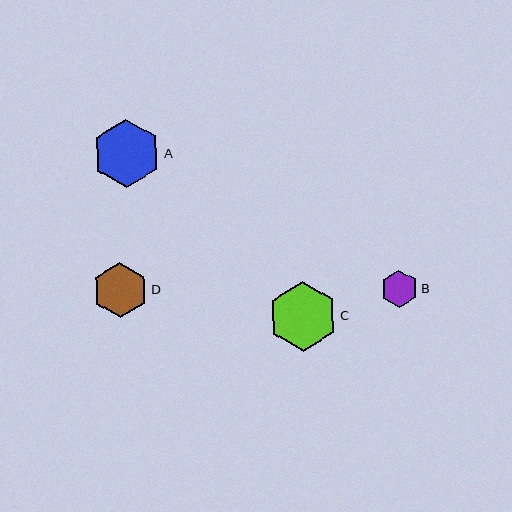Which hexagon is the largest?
Hexagon C is the largest with a size of approximately 69 pixels.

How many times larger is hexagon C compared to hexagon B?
Hexagon C is approximately 1.9 times the size of hexagon B.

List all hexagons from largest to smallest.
From largest to smallest: C, A, D, B.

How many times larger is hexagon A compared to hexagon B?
Hexagon A is approximately 1.8 times the size of hexagon B.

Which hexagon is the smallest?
Hexagon B is the smallest with a size of approximately 37 pixels.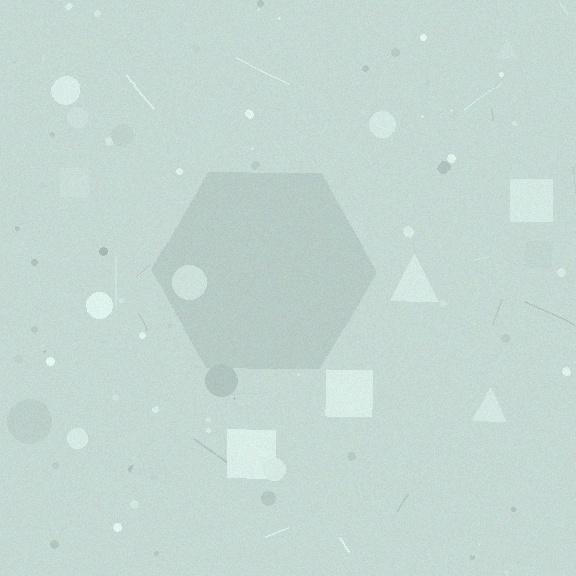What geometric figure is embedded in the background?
A hexagon is embedded in the background.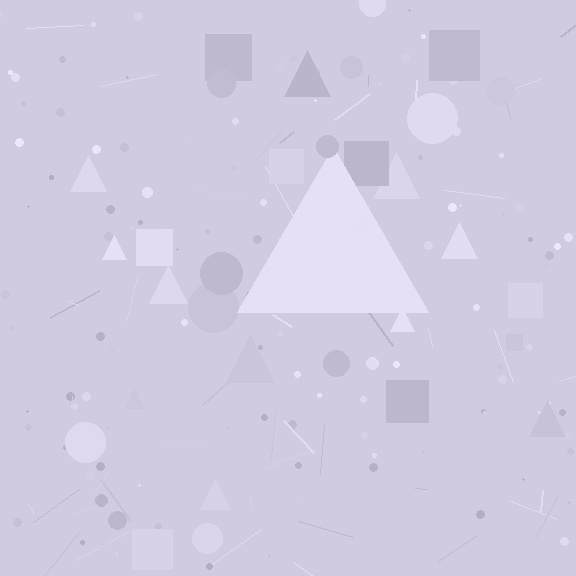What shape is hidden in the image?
A triangle is hidden in the image.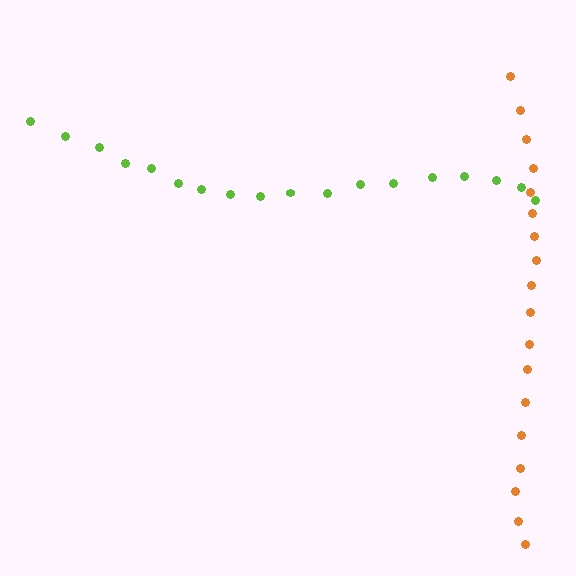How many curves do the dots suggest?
There are 2 distinct paths.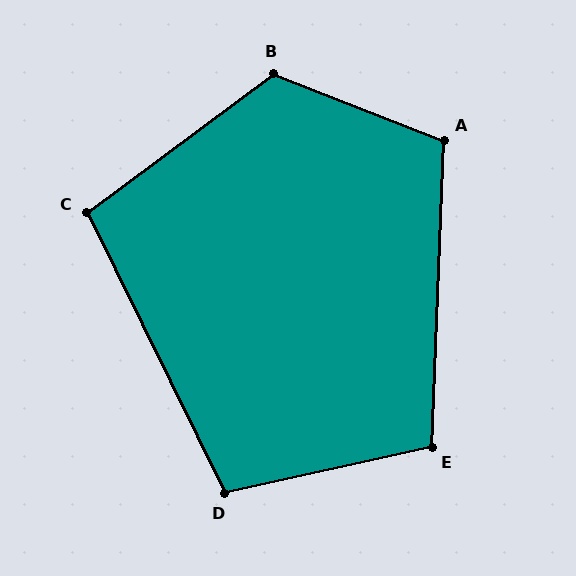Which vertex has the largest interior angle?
B, at approximately 122 degrees.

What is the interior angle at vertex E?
Approximately 105 degrees (obtuse).